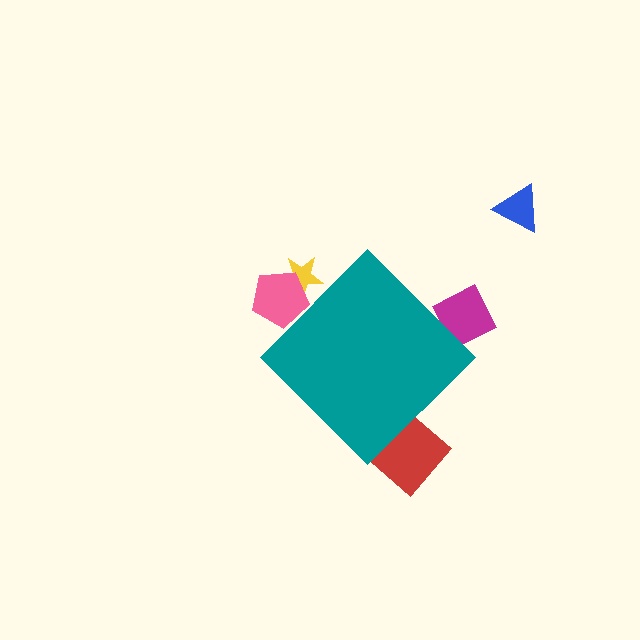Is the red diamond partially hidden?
Yes, the red diamond is partially hidden behind the teal diamond.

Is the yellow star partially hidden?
Yes, the yellow star is partially hidden behind the teal diamond.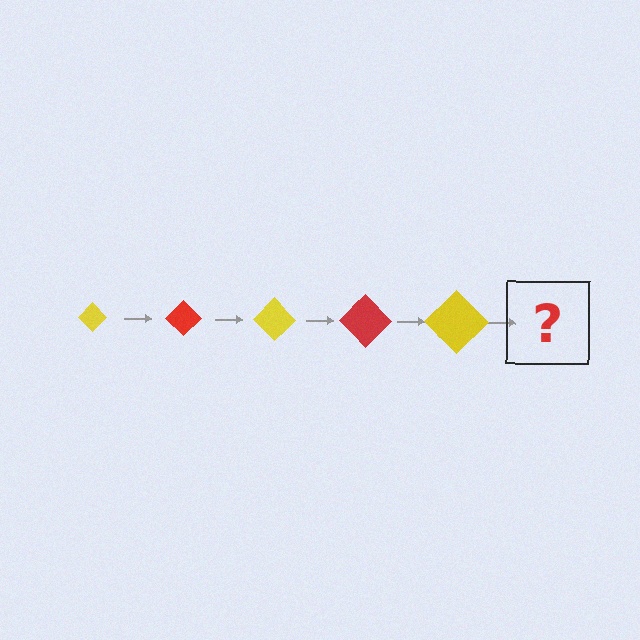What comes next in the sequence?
The next element should be a red diamond, larger than the previous one.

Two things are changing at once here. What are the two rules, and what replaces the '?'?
The two rules are that the diamond grows larger each step and the color cycles through yellow and red. The '?' should be a red diamond, larger than the previous one.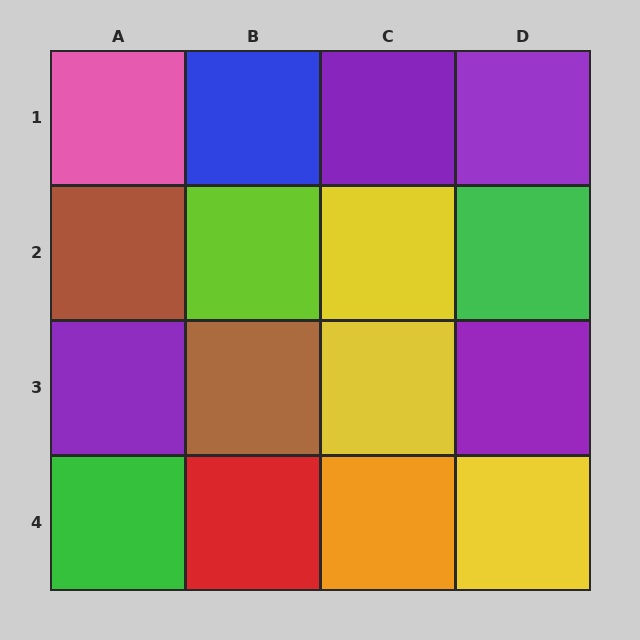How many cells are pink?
1 cell is pink.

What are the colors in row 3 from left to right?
Purple, brown, yellow, purple.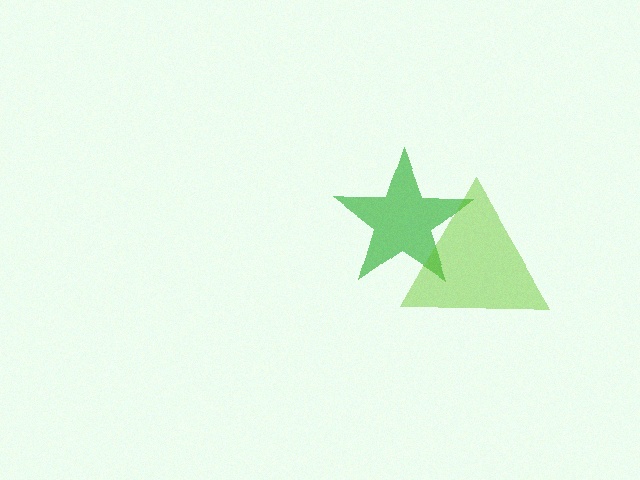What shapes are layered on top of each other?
The layered shapes are: a green star, a lime triangle.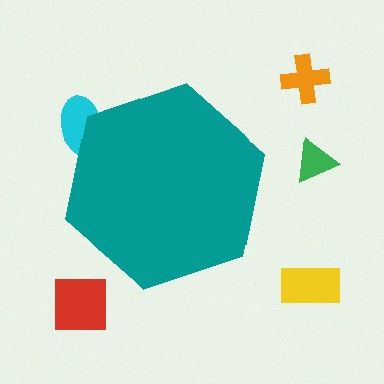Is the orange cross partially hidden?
No, the orange cross is fully visible.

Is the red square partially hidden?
No, the red square is fully visible.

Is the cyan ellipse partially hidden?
Yes, the cyan ellipse is partially hidden behind the teal hexagon.